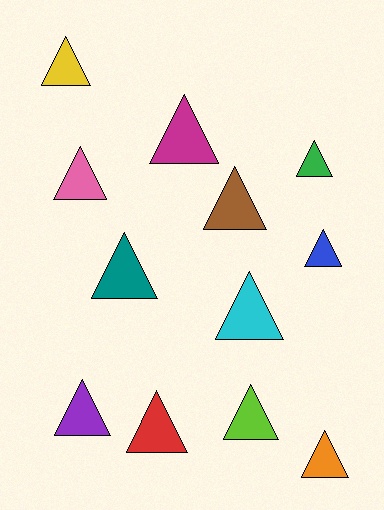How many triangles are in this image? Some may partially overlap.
There are 12 triangles.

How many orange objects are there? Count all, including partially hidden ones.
There is 1 orange object.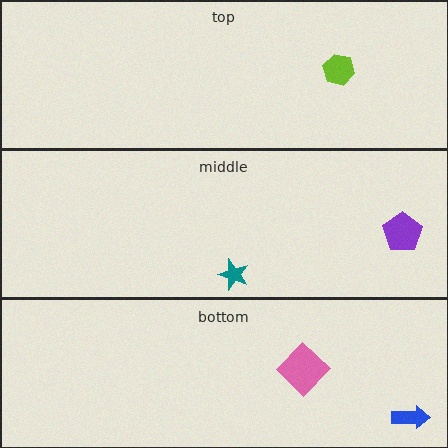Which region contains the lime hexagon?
The top region.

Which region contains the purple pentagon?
The middle region.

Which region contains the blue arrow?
The bottom region.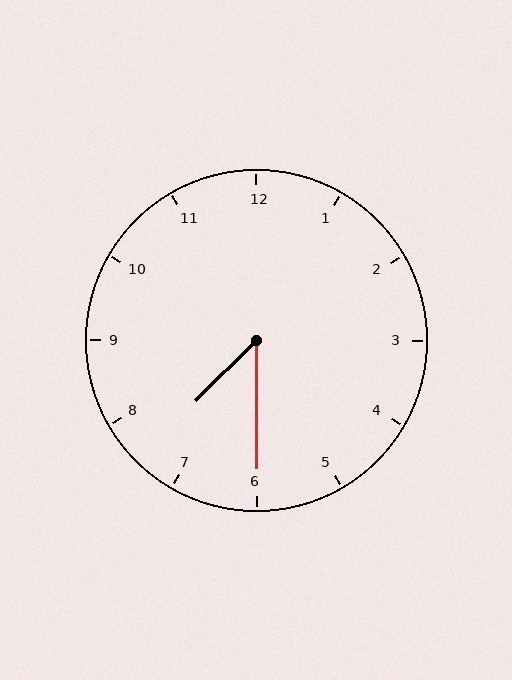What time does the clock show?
7:30.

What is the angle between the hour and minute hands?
Approximately 45 degrees.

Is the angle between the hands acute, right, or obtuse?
It is acute.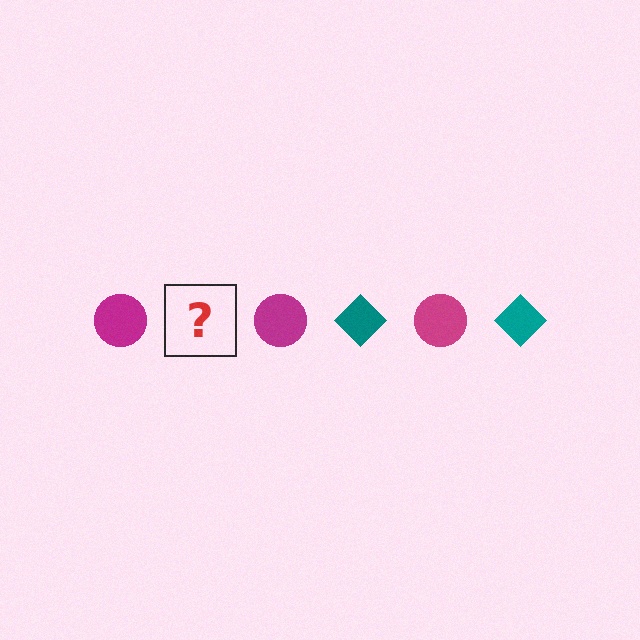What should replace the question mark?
The question mark should be replaced with a teal diamond.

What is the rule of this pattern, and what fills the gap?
The rule is that the pattern alternates between magenta circle and teal diamond. The gap should be filled with a teal diamond.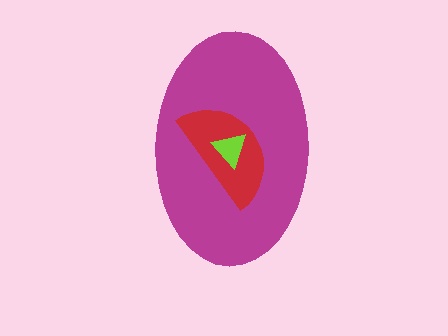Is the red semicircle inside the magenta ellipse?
Yes.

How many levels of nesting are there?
3.